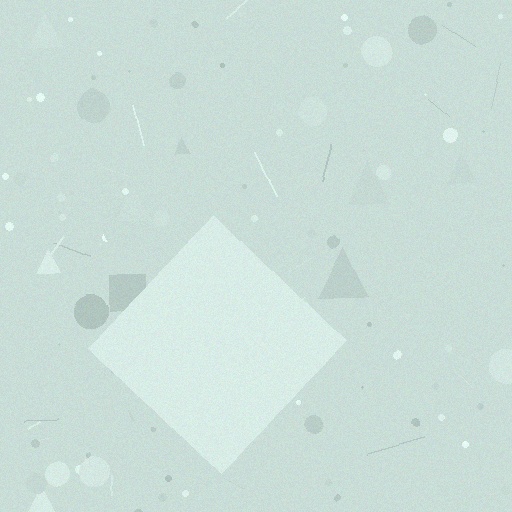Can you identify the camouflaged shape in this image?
The camouflaged shape is a diamond.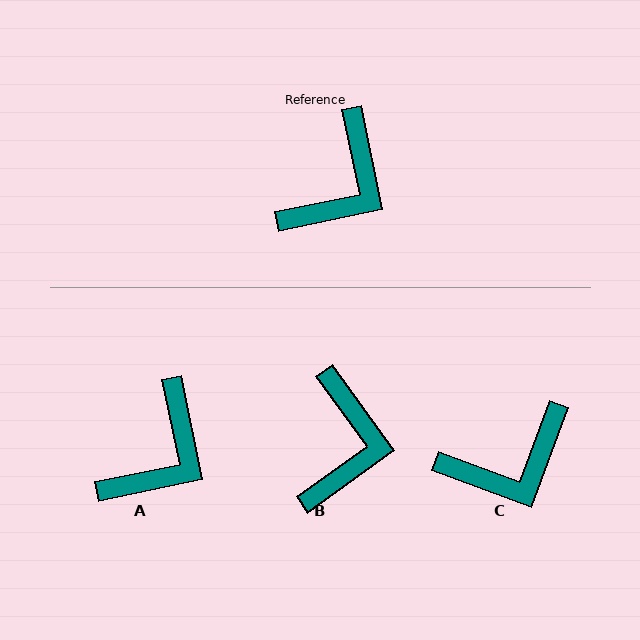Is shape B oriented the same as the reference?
No, it is off by about 24 degrees.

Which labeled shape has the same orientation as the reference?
A.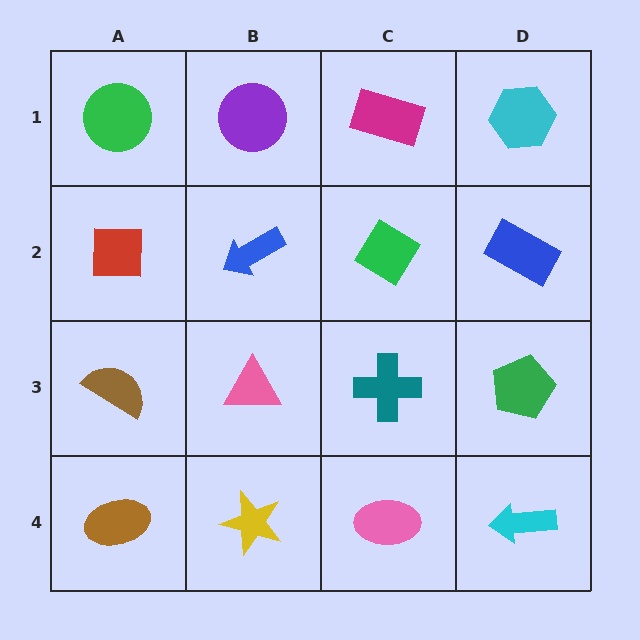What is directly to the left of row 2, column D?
A green diamond.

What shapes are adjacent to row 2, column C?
A magenta rectangle (row 1, column C), a teal cross (row 3, column C), a blue arrow (row 2, column B), a blue rectangle (row 2, column D).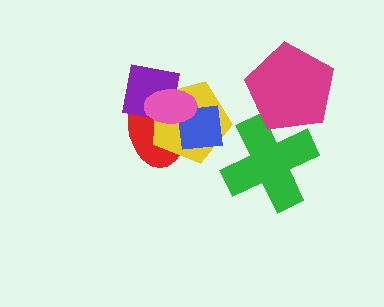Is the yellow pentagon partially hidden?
Yes, it is partially covered by another shape.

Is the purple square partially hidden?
Yes, it is partially covered by another shape.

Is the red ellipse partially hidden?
Yes, it is partially covered by another shape.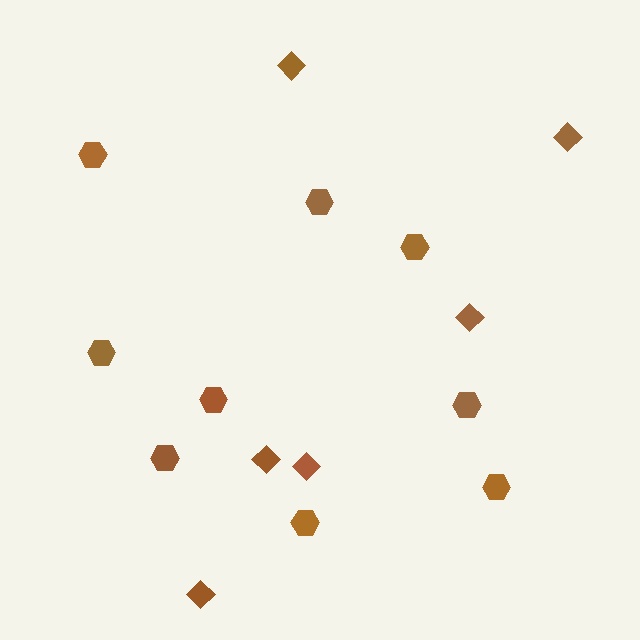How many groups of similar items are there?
There are 2 groups: one group of diamonds (6) and one group of hexagons (9).